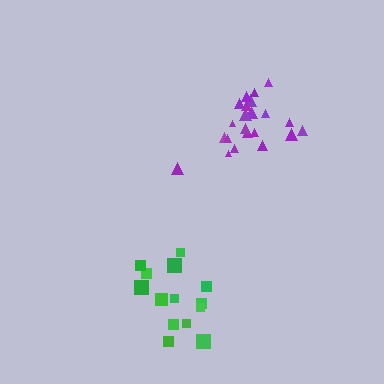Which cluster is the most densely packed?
Purple.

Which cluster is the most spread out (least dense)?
Green.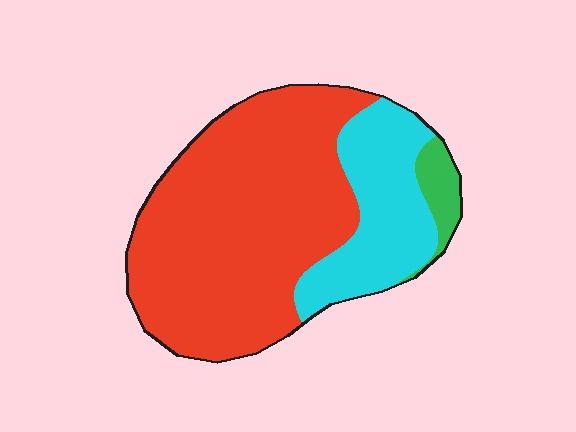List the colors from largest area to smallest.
From largest to smallest: red, cyan, green.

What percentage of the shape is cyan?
Cyan covers around 25% of the shape.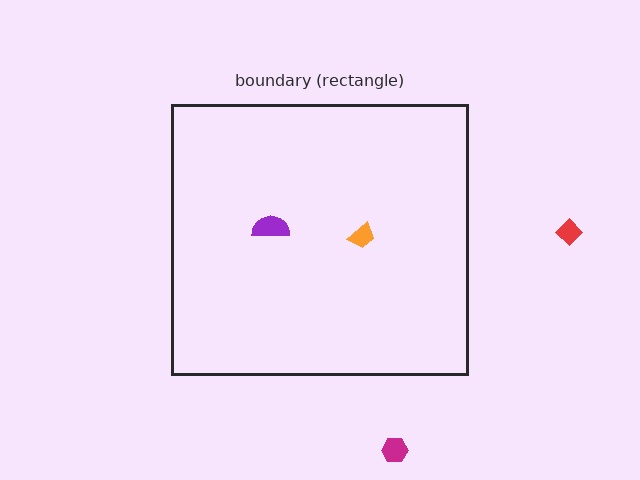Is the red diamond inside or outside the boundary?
Outside.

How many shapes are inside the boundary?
2 inside, 2 outside.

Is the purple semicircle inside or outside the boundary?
Inside.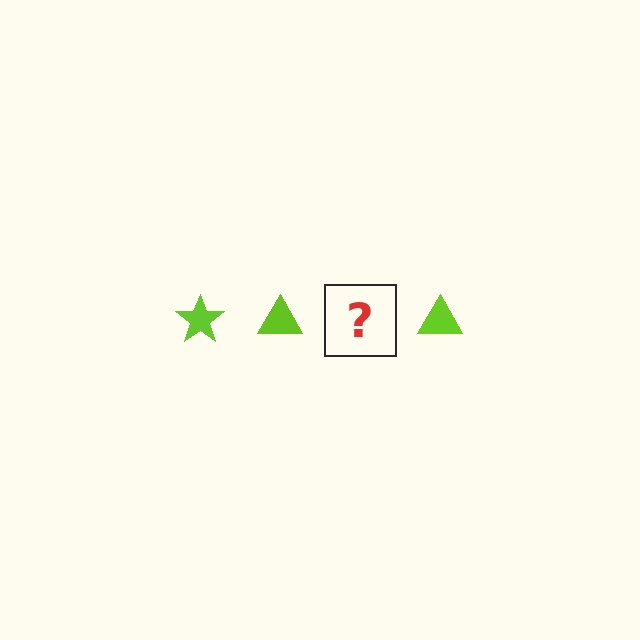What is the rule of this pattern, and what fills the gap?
The rule is that the pattern cycles through star, triangle shapes in lime. The gap should be filled with a lime star.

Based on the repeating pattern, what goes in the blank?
The blank should be a lime star.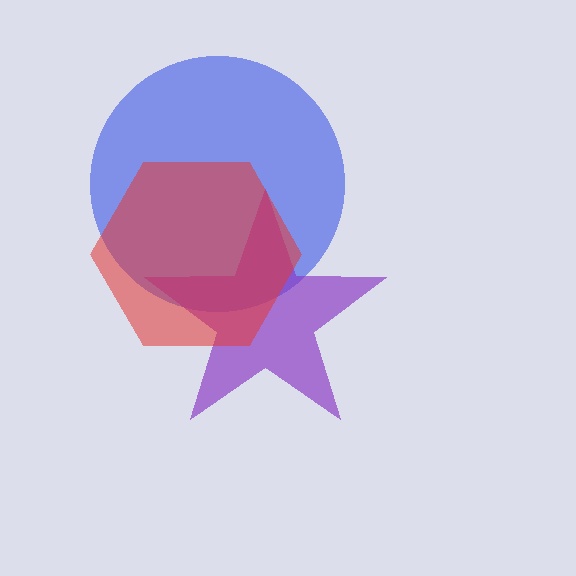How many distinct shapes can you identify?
There are 3 distinct shapes: a blue circle, a purple star, a red hexagon.